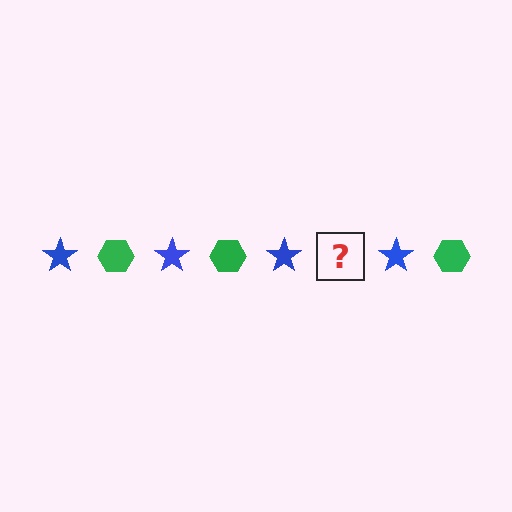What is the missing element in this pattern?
The missing element is a green hexagon.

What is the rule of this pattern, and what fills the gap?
The rule is that the pattern alternates between blue star and green hexagon. The gap should be filled with a green hexagon.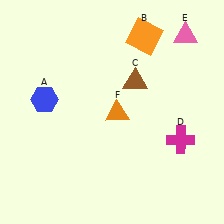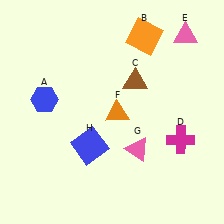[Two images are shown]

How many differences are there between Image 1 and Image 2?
There are 2 differences between the two images.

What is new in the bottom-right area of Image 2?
A pink triangle (G) was added in the bottom-right area of Image 2.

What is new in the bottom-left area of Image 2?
A blue square (H) was added in the bottom-left area of Image 2.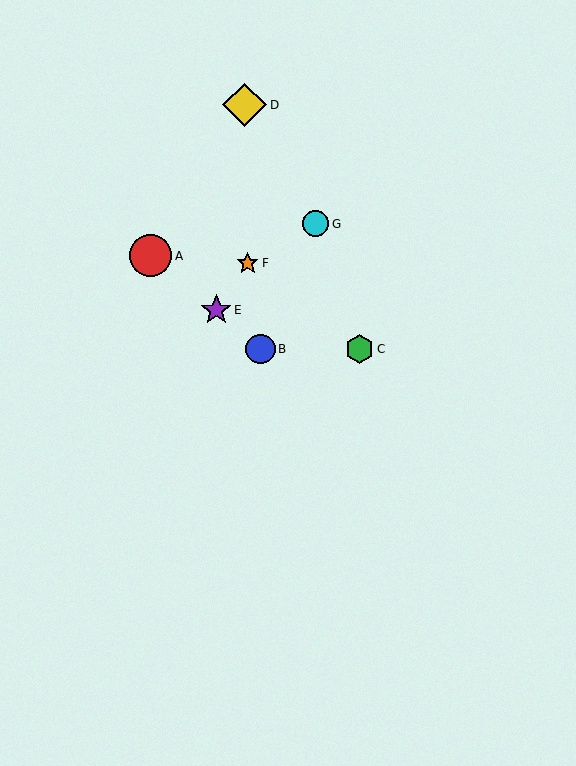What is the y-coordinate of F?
Object F is at y≈263.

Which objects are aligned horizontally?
Objects B, C are aligned horizontally.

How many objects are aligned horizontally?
2 objects (B, C) are aligned horizontally.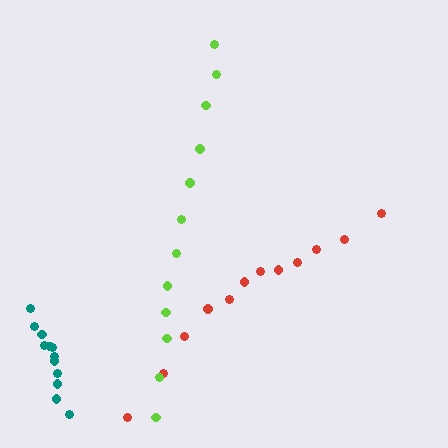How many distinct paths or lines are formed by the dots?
There are 3 distinct paths.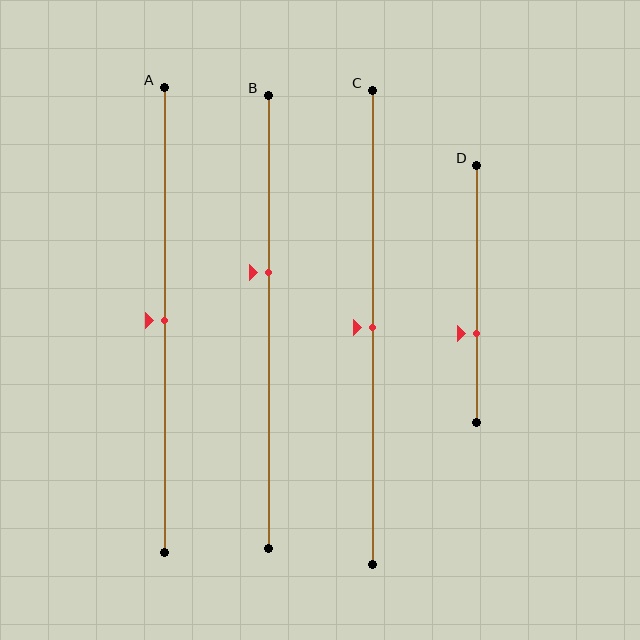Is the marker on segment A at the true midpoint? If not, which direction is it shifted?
Yes, the marker on segment A is at the true midpoint.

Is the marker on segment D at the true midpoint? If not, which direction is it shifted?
No, the marker on segment D is shifted downward by about 15% of the segment length.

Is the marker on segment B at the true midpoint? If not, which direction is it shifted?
No, the marker on segment B is shifted upward by about 11% of the segment length.